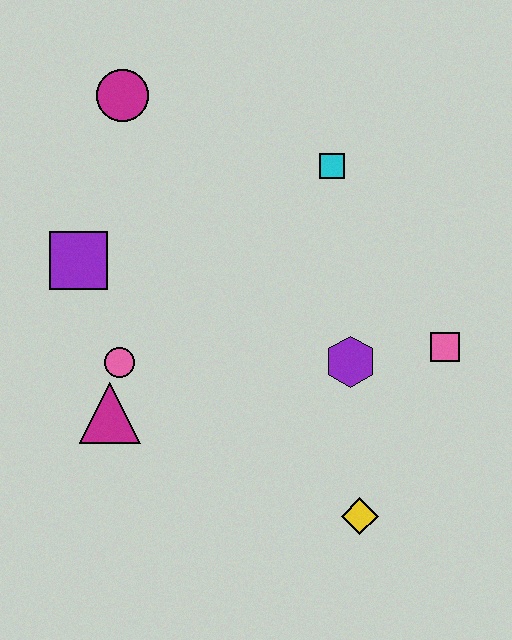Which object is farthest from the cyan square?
The yellow diamond is farthest from the cyan square.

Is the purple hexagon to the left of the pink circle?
No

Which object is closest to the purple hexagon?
The pink square is closest to the purple hexagon.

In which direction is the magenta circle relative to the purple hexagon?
The magenta circle is above the purple hexagon.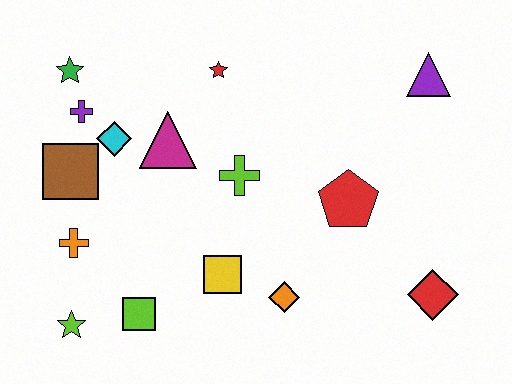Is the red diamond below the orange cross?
Yes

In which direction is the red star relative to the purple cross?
The red star is to the right of the purple cross.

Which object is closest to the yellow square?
The orange diamond is closest to the yellow square.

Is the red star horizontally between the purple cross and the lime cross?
Yes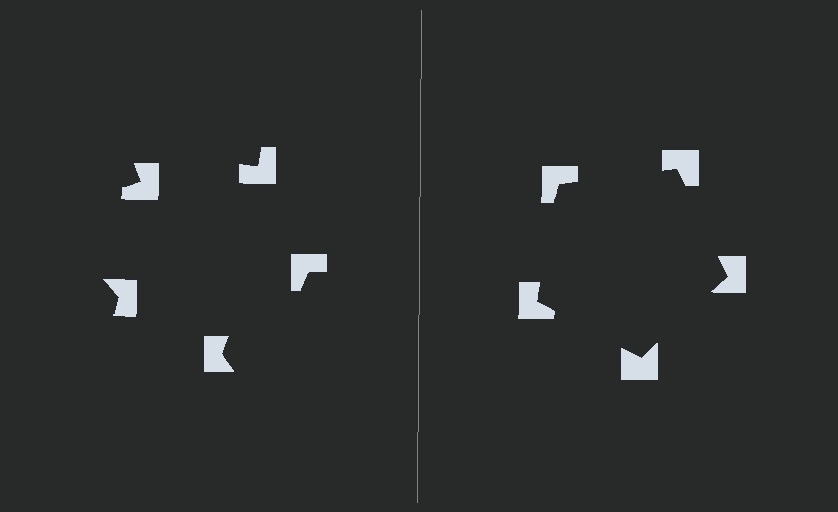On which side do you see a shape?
An illusory pentagon appears on the right side. On the left side the wedge cuts are rotated, so no coherent shape forms.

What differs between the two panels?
The notched squares are positioned identically on both sides; only the wedge orientations differ. On the right they align to a pentagon; on the left they are misaligned.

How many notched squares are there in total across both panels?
10 — 5 on each side.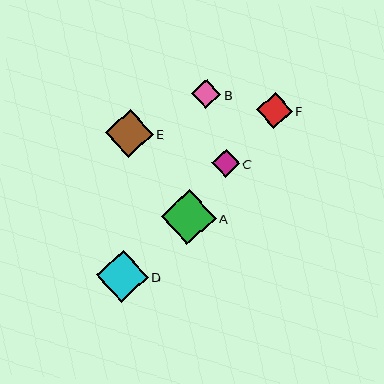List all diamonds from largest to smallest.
From largest to smallest: A, D, E, F, B, C.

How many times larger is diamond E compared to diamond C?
Diamond E is approximately 1.7 times the size of diamond C.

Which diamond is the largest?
Diamond A is the largest with a size of approximately 55 pixels.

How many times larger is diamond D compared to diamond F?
Diamond D is approximately 1.4 times the size of diamond F.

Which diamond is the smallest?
Diamond C is the smallest with a size of approximately 28 pixels.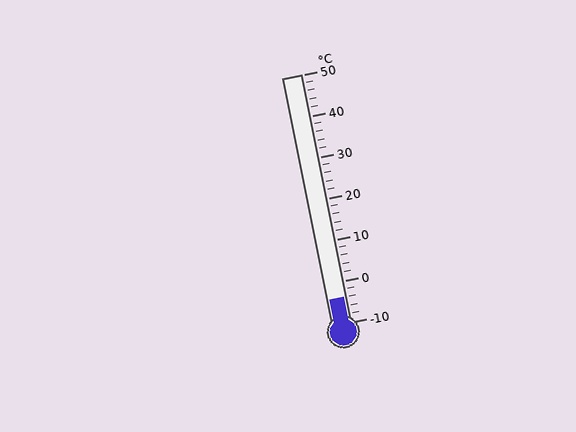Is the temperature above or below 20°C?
The temperature is below 20°C.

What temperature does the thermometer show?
The thermometer shows approximately -4°C.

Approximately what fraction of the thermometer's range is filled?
The thermometer is filled to approximately 10% of its range.